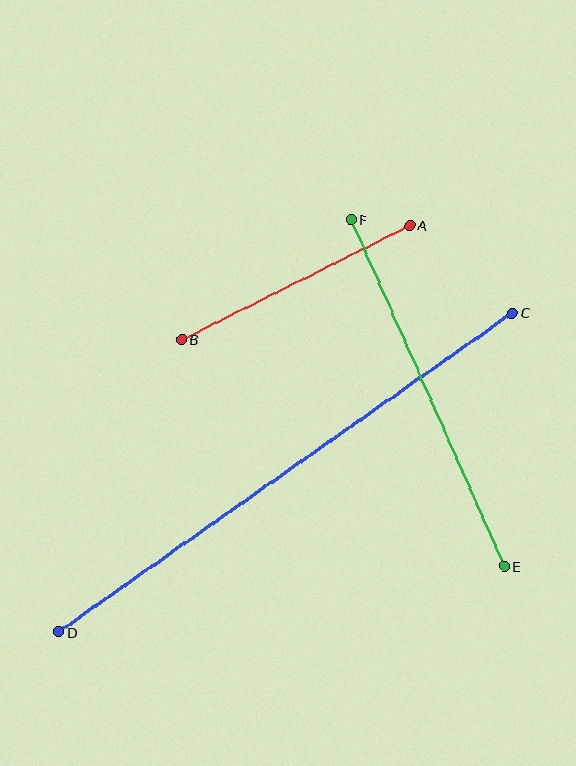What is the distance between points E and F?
The distance is approximately 379 pixels.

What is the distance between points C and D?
The distance is approximately 554 pixels.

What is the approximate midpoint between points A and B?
The midpoint is at approximately (296, 283) pixels.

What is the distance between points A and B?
The distance is approximately 255 pixels.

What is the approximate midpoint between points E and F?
The midpoint is at approximately (427, 393) pixels.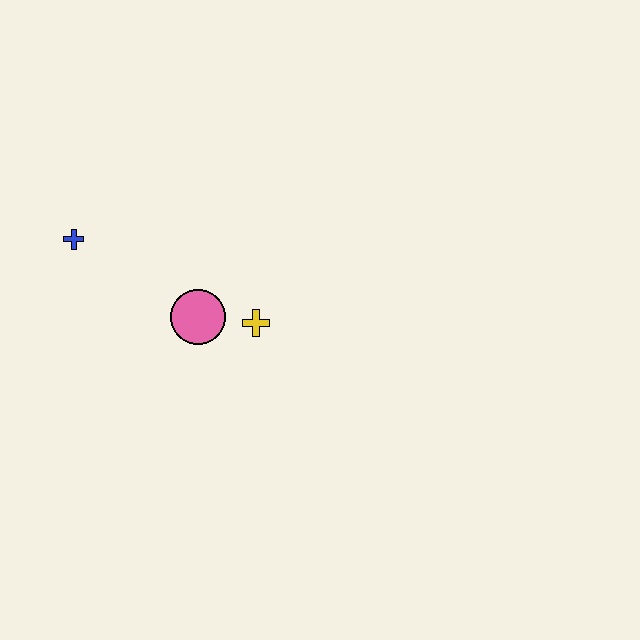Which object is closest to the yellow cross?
The pink circle is closest to the yellow cross.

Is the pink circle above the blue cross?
No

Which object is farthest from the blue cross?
The yellow cross is farthest from the blue cross.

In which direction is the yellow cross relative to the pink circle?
The yellow cross is to the right of the pink circle.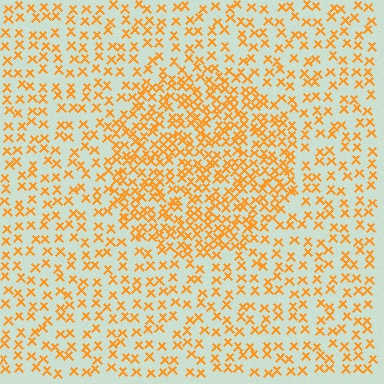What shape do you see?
I see a circle.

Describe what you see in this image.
The image contains small orange elements arranged at two different densities. A circle-shaped region is visible where the elements are more densely packed than the surrounding area.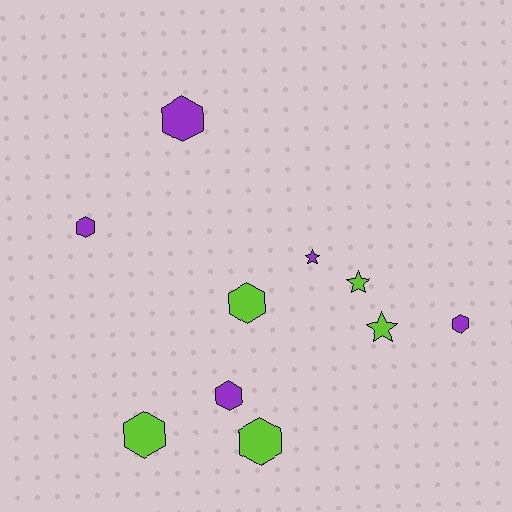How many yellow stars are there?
There are no yellow stars.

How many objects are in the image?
There are 10 objects.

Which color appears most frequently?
Purple, with 5 objects.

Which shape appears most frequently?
Hexagon, with 7 objects.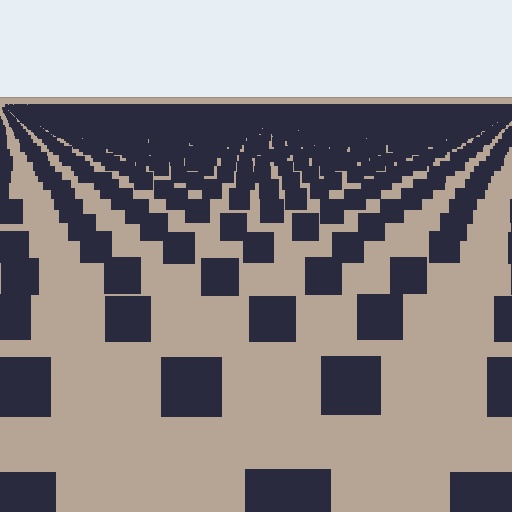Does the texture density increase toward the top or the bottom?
Density increases toward the top.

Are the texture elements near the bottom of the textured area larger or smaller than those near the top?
Larger. Near the bottom, elements are closer to the viewer and appear at a bigger on-screen size.